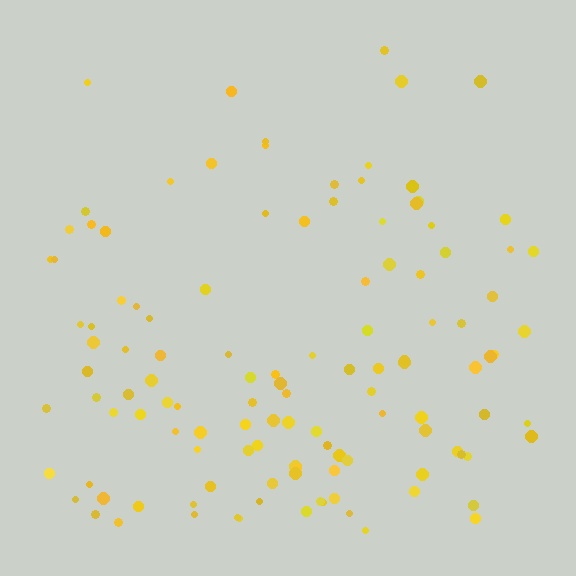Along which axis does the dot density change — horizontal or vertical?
Vertical.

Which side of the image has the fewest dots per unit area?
The top.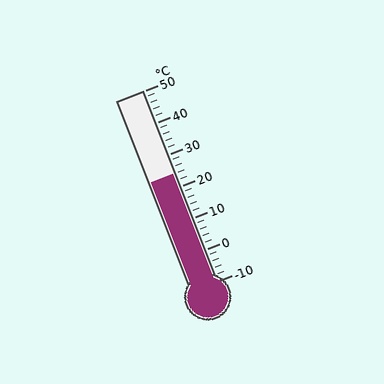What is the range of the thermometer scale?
The thermometer scale ranges from -10°C to 50°C.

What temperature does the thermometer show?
The thermometer shows approximately 24°C.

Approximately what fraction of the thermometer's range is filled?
The thermometer is filled to approximately 55% of its range.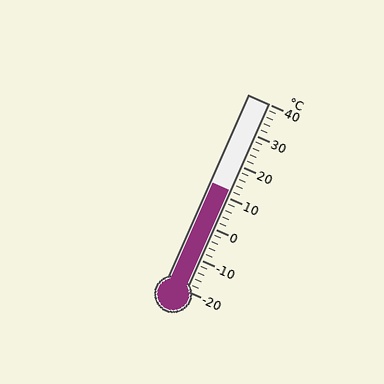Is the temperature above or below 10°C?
The temperature is above 10°C.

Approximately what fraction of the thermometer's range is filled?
The thermometer is filled to approximately 55% of its range.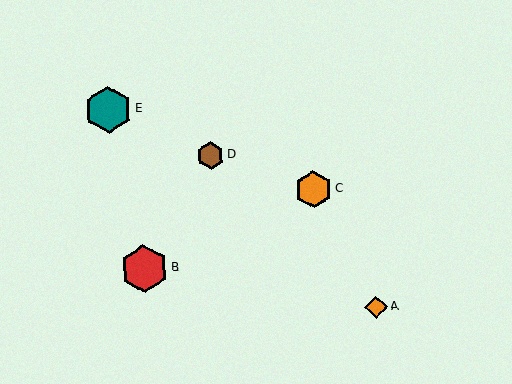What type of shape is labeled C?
Shape C is an orange hexagon.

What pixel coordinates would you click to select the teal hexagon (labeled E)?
Click at (108, 110) to select the teal hexagon E.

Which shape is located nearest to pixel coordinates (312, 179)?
The orange hexagon (labeled C) at (313, 189) is nearest to that location.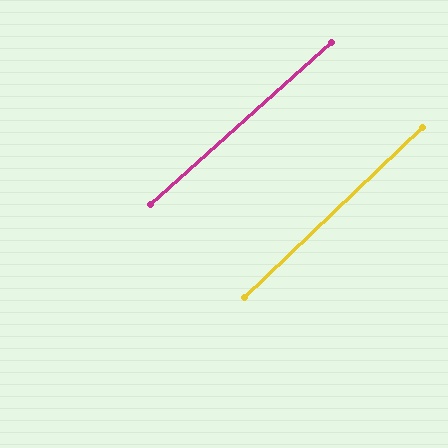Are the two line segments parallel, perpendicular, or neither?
Parallel — their directions differ by only 1.6°.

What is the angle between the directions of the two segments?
Approximately 2 degrees.